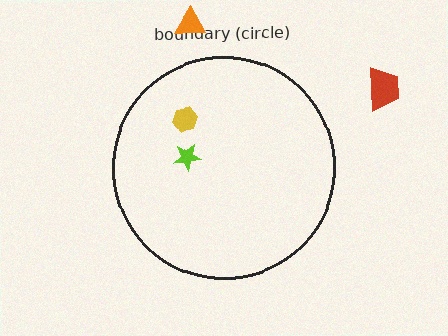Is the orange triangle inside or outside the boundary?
Outside.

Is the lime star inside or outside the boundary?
Inside.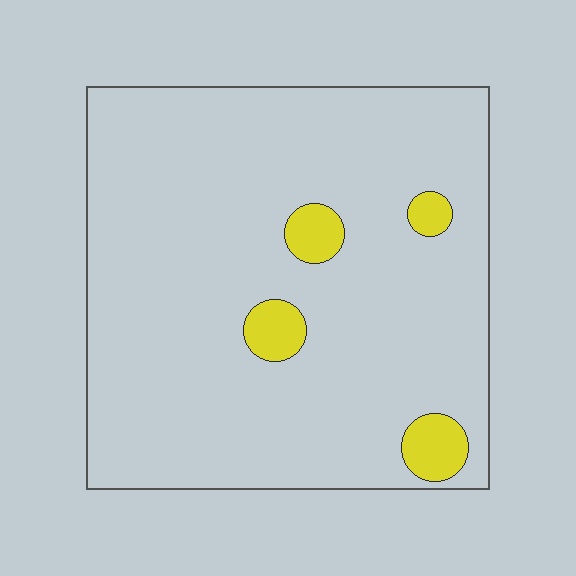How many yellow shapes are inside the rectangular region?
4.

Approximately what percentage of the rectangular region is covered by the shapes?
Approximately 5%.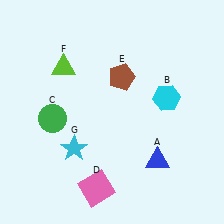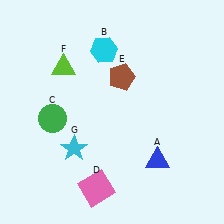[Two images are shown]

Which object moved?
The cyan hexagon (B) moved left.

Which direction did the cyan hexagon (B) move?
The cyan hexagon (B) moved left.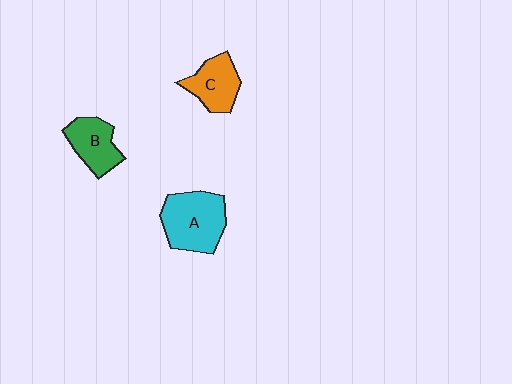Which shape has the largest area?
Shape A (cyan).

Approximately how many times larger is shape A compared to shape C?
Approximately 1.5 times.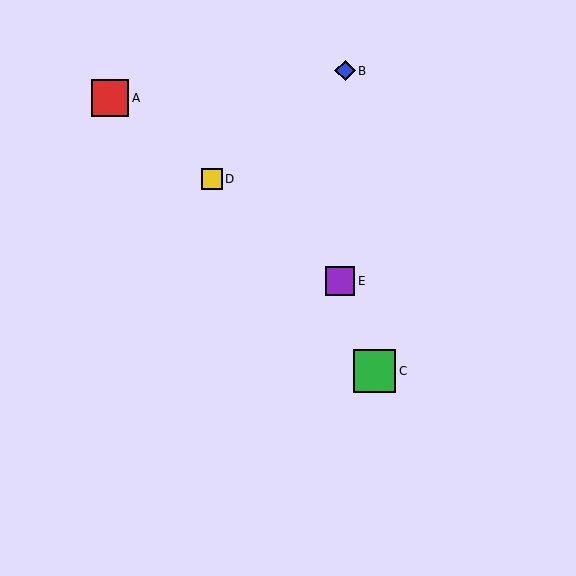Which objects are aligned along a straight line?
Objects A, D, E are aligned along a straight line.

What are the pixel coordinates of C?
Object C is at (374, 371).